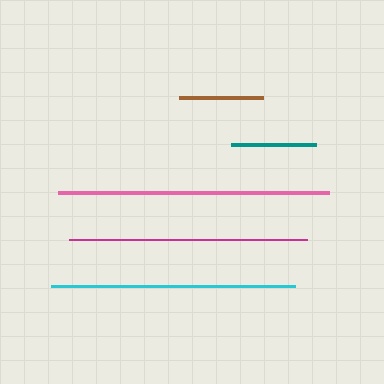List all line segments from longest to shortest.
From longest to shortest: pink, cyan, magenta, teal, brown.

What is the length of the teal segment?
The teal segment is approximately 86 pixels long.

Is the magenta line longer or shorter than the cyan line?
The cyan line is longer than the magenta line.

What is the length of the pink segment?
The pink segment is approximately 271 pixels long.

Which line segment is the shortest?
The brown line is the shortest at approximately 84 pixels.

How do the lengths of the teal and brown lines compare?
The teal and brown lines are approximately the same length.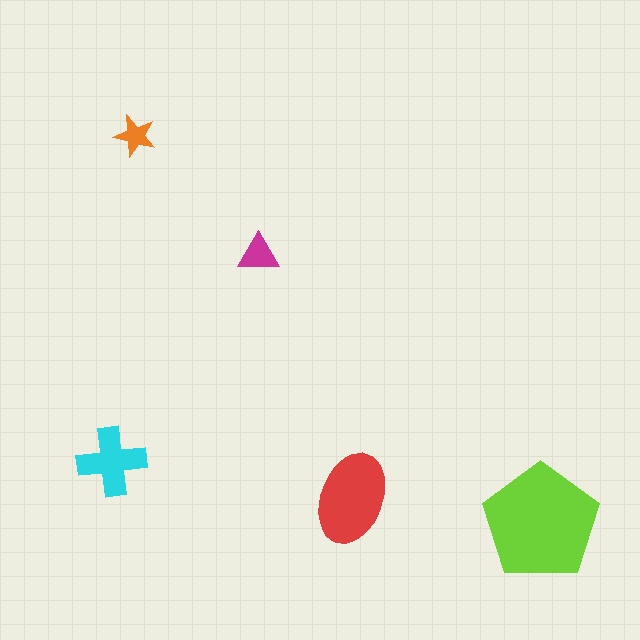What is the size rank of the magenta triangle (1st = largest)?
4th.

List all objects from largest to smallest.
The lime pentagon, the red ellipse, the cyan cross, the magenta triangle, the orange star.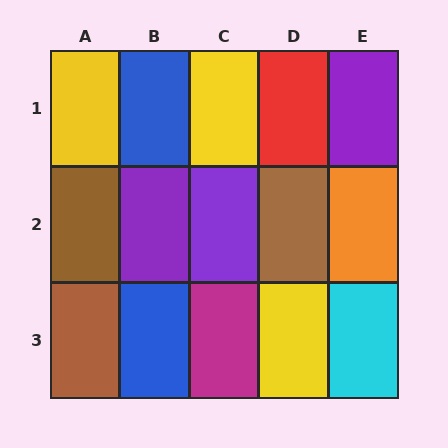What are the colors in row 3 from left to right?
Brown, blue, magenta, yellow, cyan.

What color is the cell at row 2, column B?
Purple.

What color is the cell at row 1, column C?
Yellow.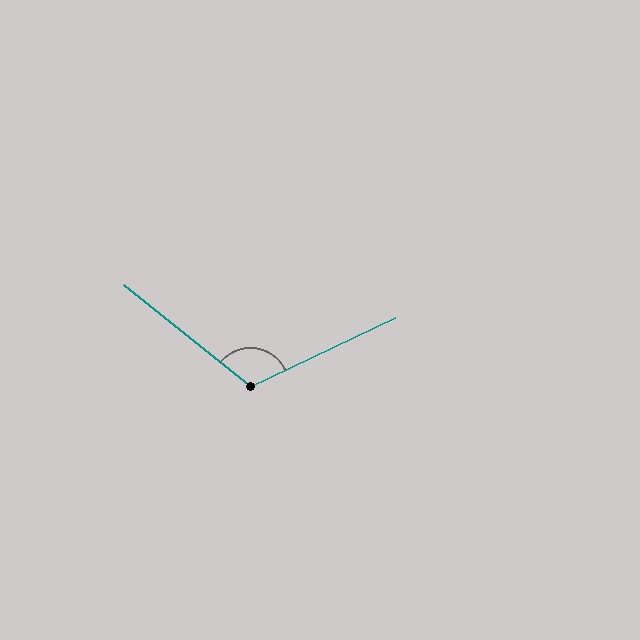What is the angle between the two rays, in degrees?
Approximately 116 degrees.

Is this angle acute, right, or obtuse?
It is obtuse.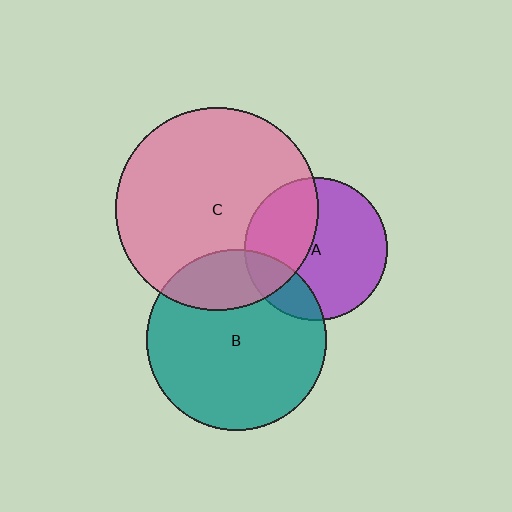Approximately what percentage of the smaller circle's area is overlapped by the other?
Approximately 20%.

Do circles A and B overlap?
Yes.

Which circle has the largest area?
Circle C (pink).